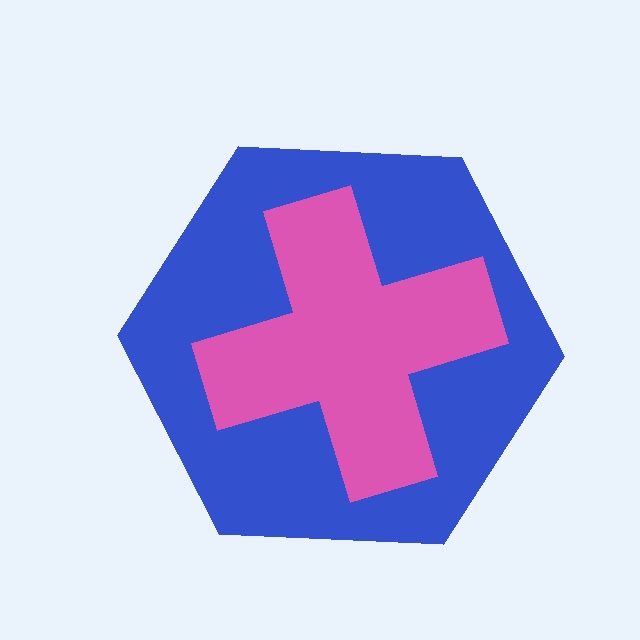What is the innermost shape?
The pink cross.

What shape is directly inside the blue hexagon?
The pink cross.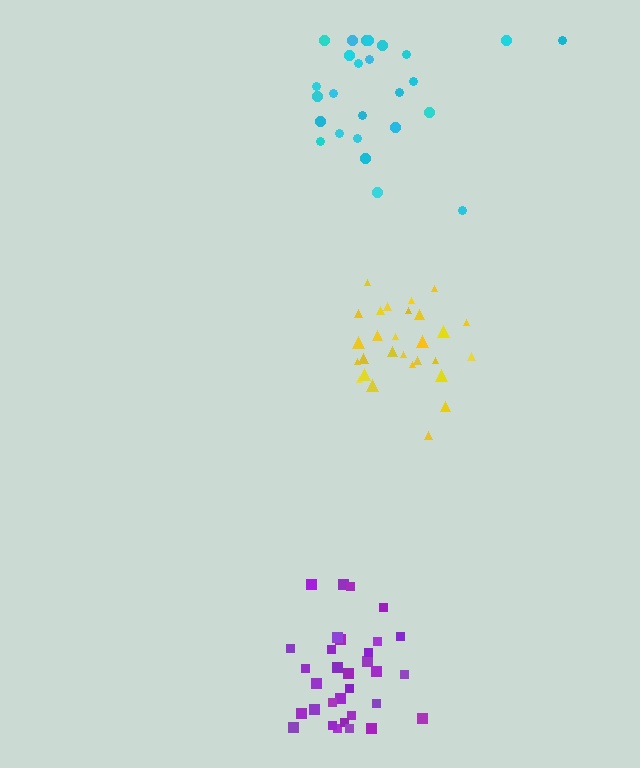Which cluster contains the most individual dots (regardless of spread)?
Purple (32).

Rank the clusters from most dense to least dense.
yellow, purple, cyan.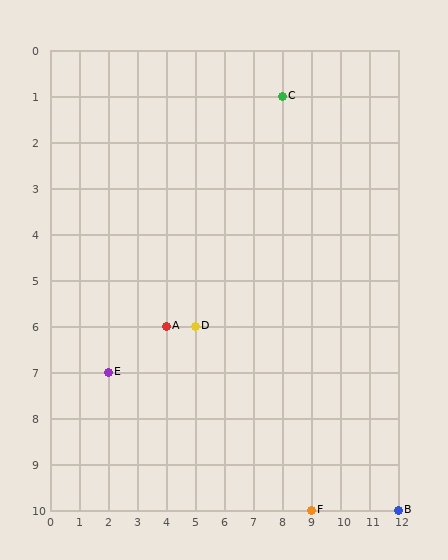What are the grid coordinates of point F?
Point F is at grid coordinates (9, 10).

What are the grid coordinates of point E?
Point E is at grid coordinates (2, 7).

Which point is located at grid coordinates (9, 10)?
Point F is at (9, 10).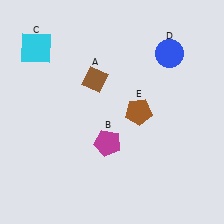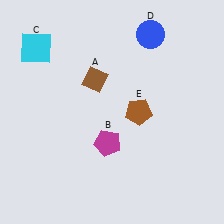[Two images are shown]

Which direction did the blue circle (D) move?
The blue circle (D) moved up.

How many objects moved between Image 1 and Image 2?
1 object moved between the two images.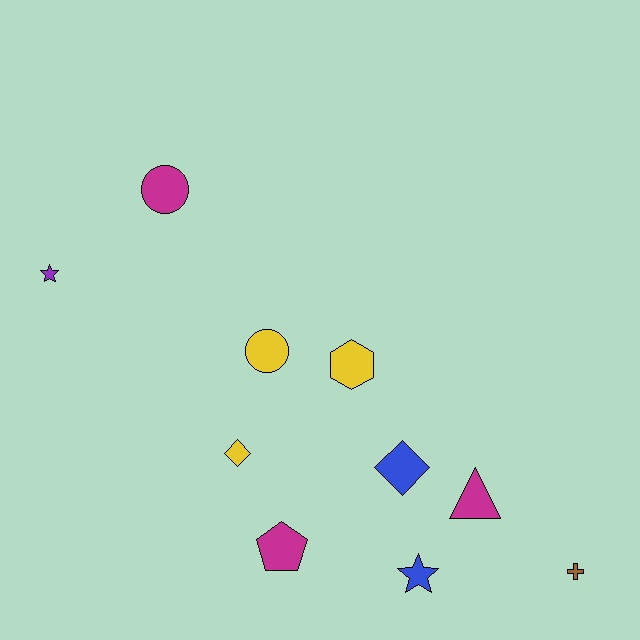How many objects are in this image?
There are 10 objects.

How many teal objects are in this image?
There are no teal objects.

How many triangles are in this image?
There is 1 triangle.